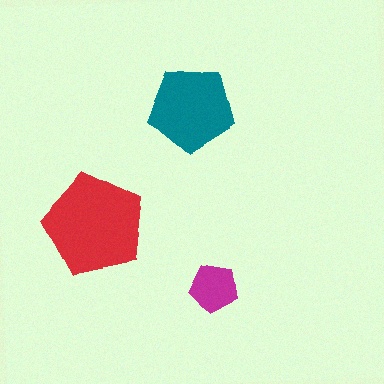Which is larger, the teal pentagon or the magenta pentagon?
The teal one.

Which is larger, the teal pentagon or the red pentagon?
The red one.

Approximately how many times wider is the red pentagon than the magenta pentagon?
About 2 times wider.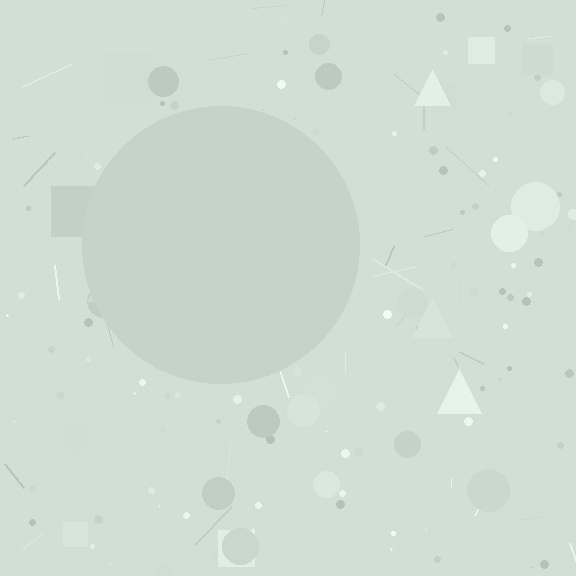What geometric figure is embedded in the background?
A circle is embedded in the background.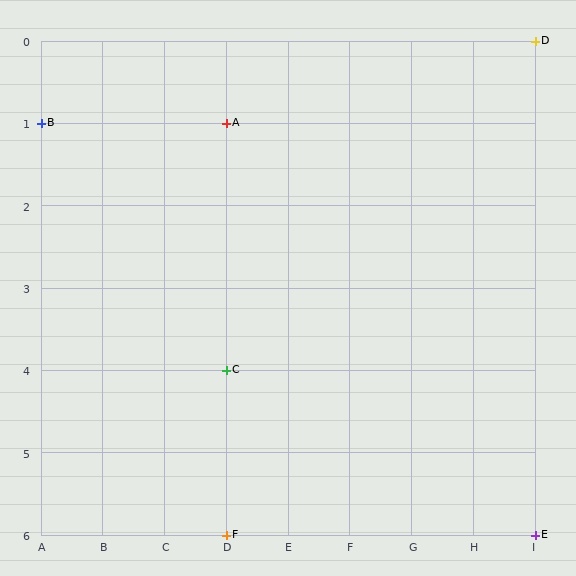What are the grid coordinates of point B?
Point B is at grid coordinates (A, 1).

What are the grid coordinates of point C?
Point C is at grid coordinates (D, 4).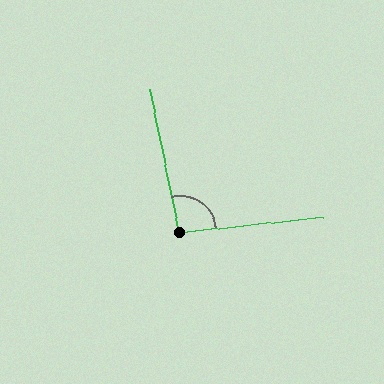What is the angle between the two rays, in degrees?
Approximately 95 degrees.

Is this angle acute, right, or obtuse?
It is obtuse.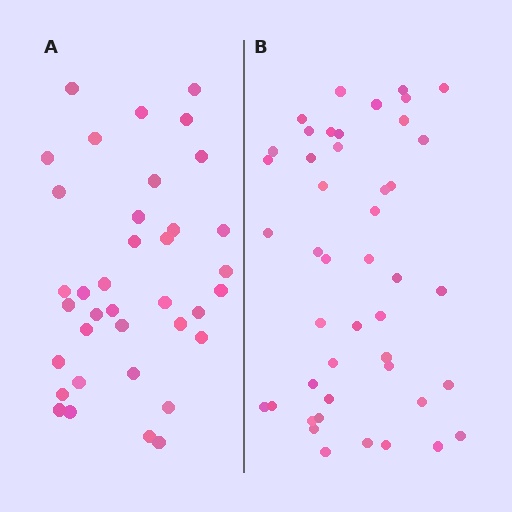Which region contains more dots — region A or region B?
Region B (the right region) has more dots.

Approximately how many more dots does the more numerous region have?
Region B has roughly 8 or so more dots than region A.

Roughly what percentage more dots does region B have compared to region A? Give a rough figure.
About 20% more.